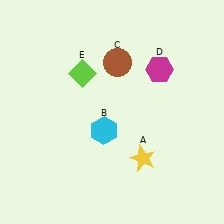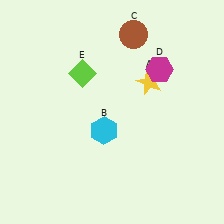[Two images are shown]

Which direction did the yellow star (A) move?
The yellow star (A) moved up.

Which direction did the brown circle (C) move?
The brown circle (C) moved up.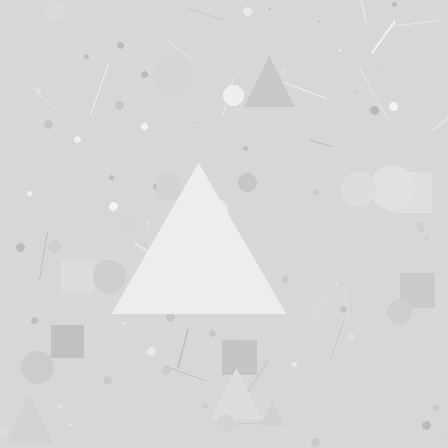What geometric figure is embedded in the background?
A triangle is embedded in the background.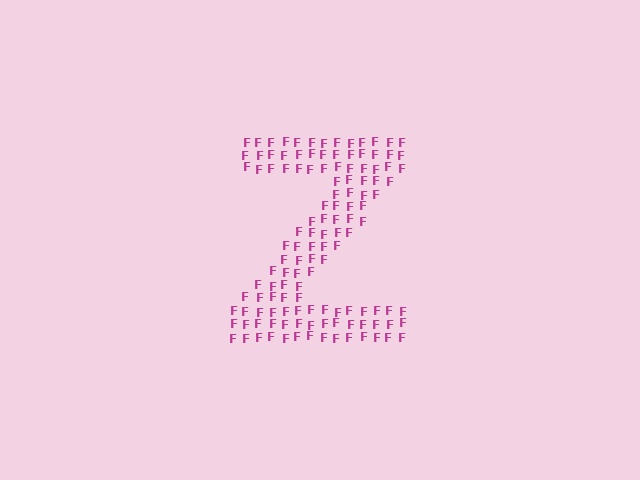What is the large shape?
The large shape is the letter Z.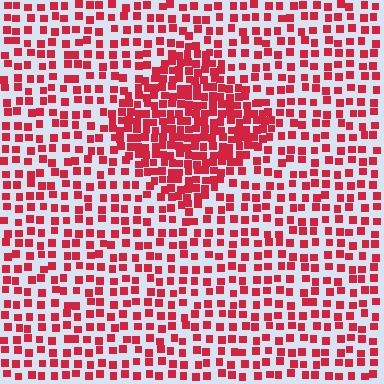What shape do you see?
I see a diamond.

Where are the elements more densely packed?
The elements are more densely packed inside the diamond boundary.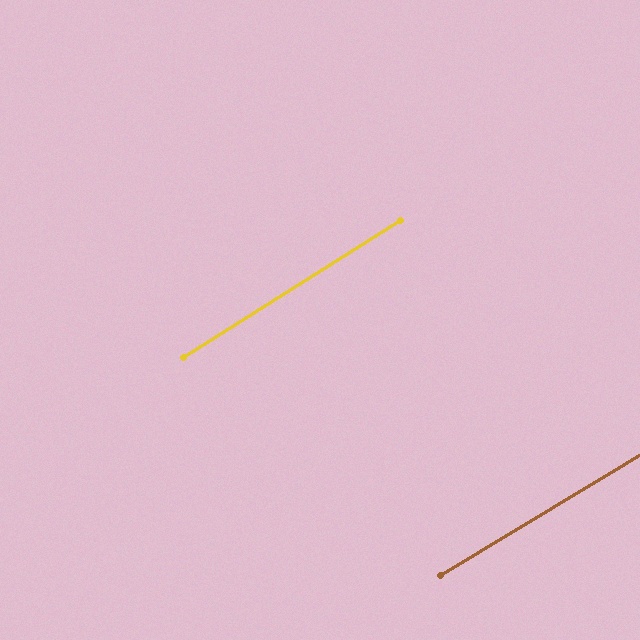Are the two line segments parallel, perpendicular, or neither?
Parallel — their directions differ by only 1.1°.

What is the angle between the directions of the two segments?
Approximately 1 degree.